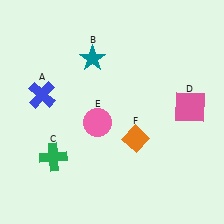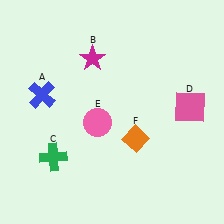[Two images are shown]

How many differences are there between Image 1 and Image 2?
There is 1 difference between the two images.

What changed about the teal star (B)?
In Image 1, B is teal. In Image 2, it changed to magenta.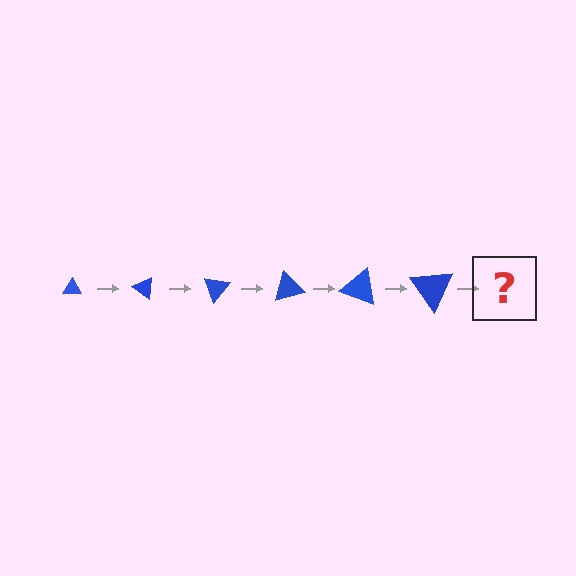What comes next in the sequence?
The next element should be a triangle, larger than the previous one and rotated 210 degrees from the start.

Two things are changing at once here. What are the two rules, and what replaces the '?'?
The two rules are that the triangle grows larger each step and it rotates 35 degrees each step. The '?' should be a triangle, larger than the previous one and rotated 210 degrees from the start.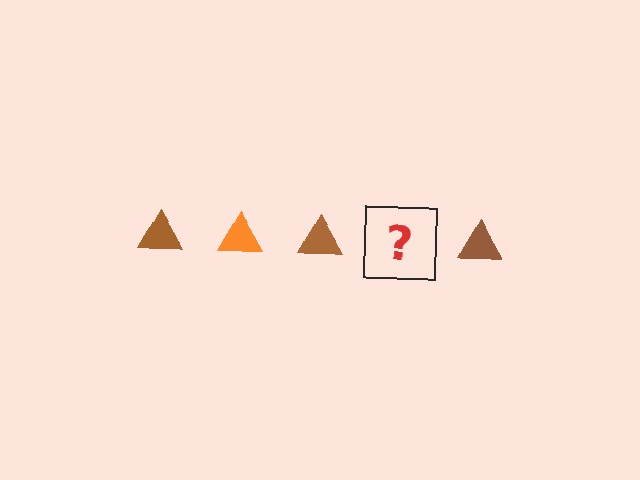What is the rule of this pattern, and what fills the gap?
The rule is that the pattern cycles through brown, orange triangles. The gap should be filled with an orange triangle.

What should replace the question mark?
The question mark should be replaced with an orange triangle.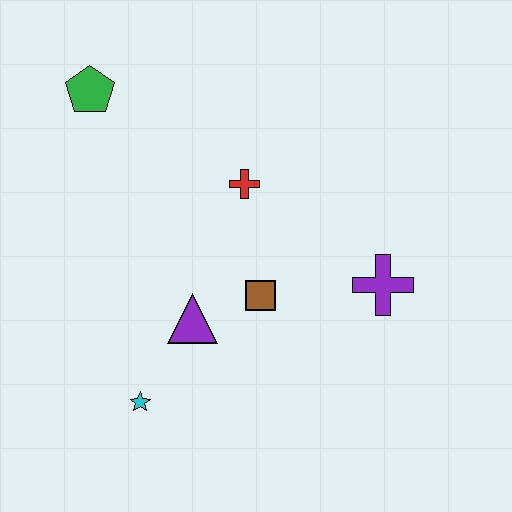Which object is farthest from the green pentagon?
The purple cross is farthest from the green pentagon.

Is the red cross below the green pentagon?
Yes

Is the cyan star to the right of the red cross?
No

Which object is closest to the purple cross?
The brown square is closest to the purple cross.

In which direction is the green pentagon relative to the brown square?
The green pentagon is above the brown square.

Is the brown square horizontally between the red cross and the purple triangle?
No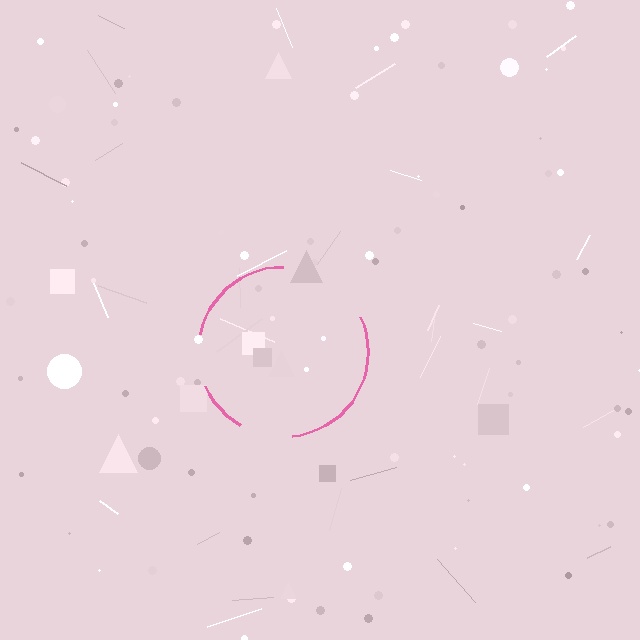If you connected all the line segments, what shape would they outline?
They would outline a circle.